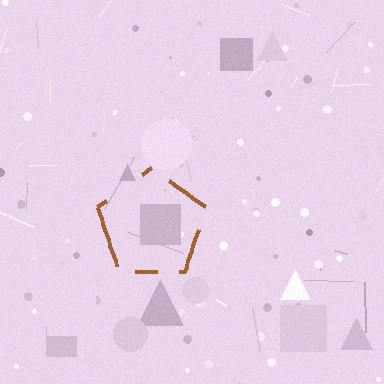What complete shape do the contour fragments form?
The contour fragments form a pentagon.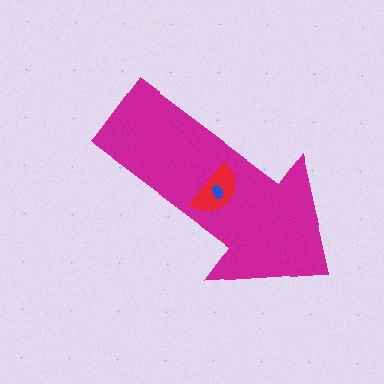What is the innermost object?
The blue ellipse.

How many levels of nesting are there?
3.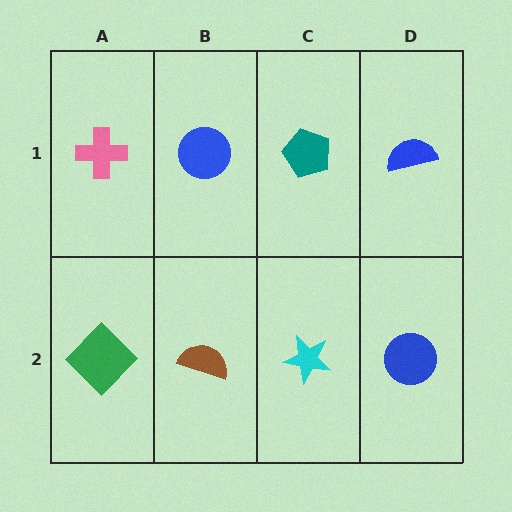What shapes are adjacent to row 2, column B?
A blue circle (row 1, column B), a green diamond (row 2, column A), a cyan star (row 2, column C).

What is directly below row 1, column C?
A cyan star.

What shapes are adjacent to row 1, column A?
A green diamond (row 2, column A), a blue circle (row 1, column B).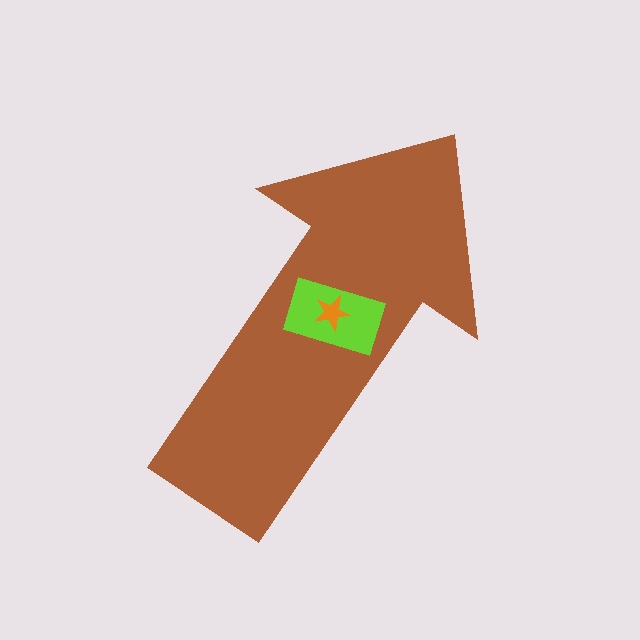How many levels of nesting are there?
3.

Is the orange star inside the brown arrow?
Yes.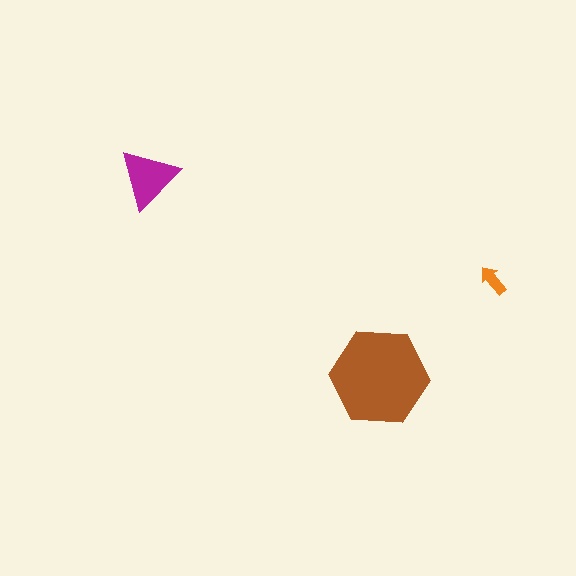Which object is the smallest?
The orange arrow.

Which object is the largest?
The brown hexagon.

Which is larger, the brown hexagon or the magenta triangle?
The brown hexagon.